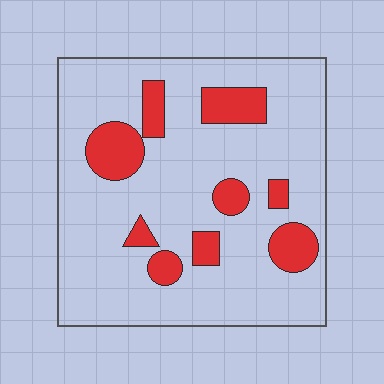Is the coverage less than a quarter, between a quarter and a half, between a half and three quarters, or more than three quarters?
Less than a quarter.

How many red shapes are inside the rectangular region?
9.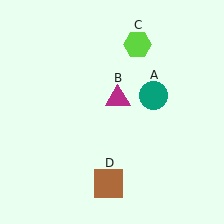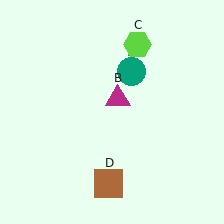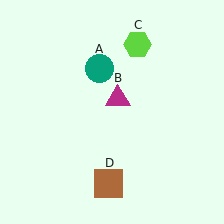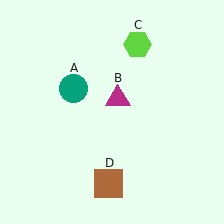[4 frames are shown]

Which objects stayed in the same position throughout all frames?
Magenta triangle (object B) and lime hexagon (object C) and brown square (object D) remained stationary.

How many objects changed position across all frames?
1 object changed position: teal circle (object A).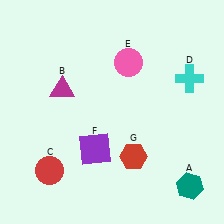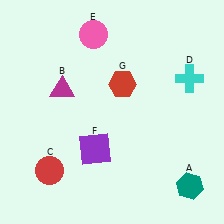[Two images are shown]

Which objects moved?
The objects that moved are: the pink circle (E), the red hexagon (G).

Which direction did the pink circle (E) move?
The pink circle (E) moved left.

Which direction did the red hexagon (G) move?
The red hexagon (G) moved up.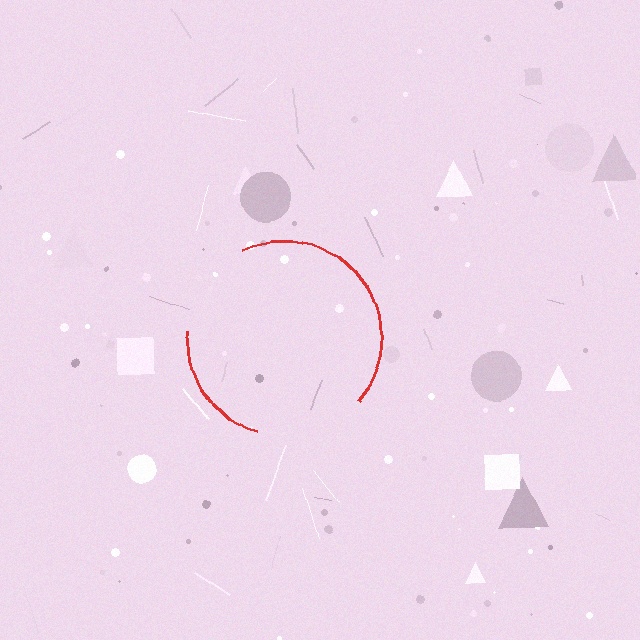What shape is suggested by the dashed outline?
The dashed outline suggests a circle.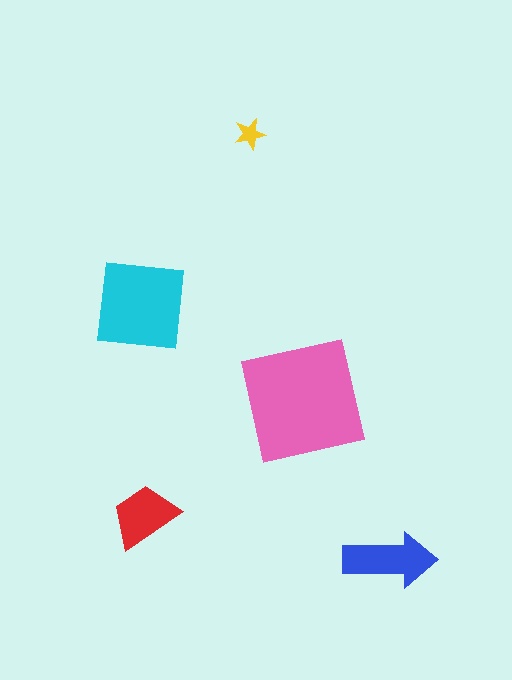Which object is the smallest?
The yellow star.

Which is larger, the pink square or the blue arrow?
The pink square.